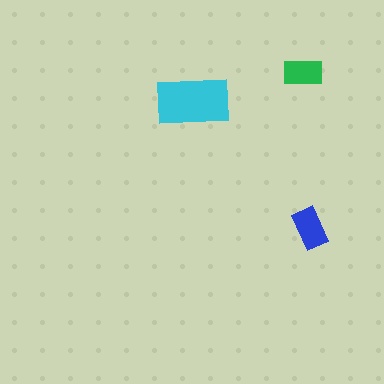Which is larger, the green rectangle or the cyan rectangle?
The cyan one.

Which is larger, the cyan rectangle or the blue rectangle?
The cyan one.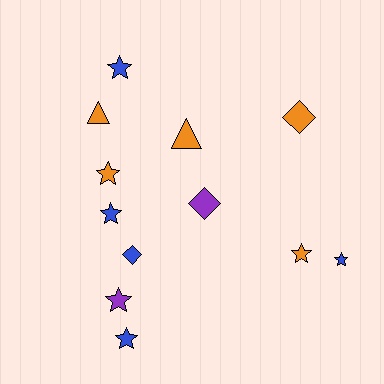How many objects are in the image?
There are 12 objects.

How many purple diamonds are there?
There is 1 purple diamond.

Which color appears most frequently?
Orange, with 5 objects.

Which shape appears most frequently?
Star, with 7 objects.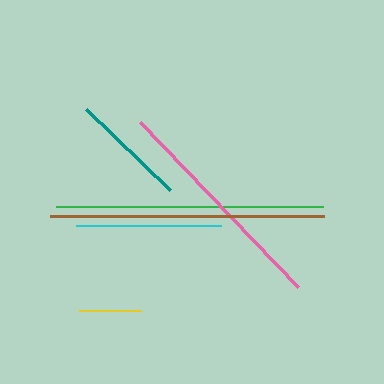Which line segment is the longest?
The brown line is the longest at approximately 274 pixels.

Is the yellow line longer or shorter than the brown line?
The brown line is longer than the yellow line.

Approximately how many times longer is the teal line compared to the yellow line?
The teal line is approximately 1.9 times the length of the yellow line.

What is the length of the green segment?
The green segment is approximately 267 pixels long.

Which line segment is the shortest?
The yellow line is the shortest at approximately 62 pixels.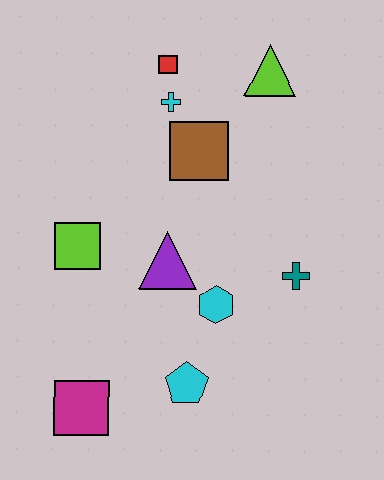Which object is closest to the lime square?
The purple triangle is closest to the lime square.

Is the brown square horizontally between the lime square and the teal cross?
Yes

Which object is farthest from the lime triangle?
The magenta square is farthest from the lime triangle.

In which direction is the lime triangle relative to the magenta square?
The lime triangle is above the magenta square.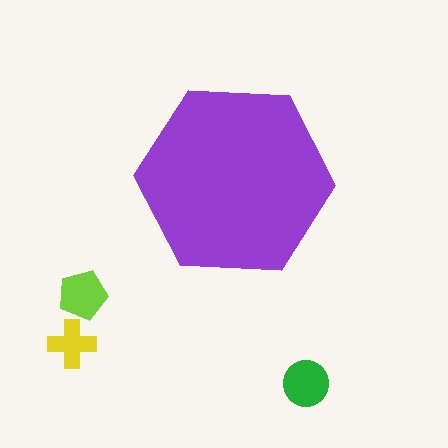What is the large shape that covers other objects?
A purple hexagon.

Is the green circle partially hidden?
No, the green circle is fully visible.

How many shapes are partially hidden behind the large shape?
0 shapes are partially hidden.